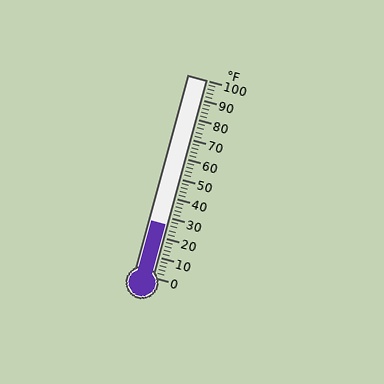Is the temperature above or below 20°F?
The temperature is above 20°F.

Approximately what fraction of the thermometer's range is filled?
The thermometer is filled to approximately 25% of its range.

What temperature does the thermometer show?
The thermometer shows approximately 26°F.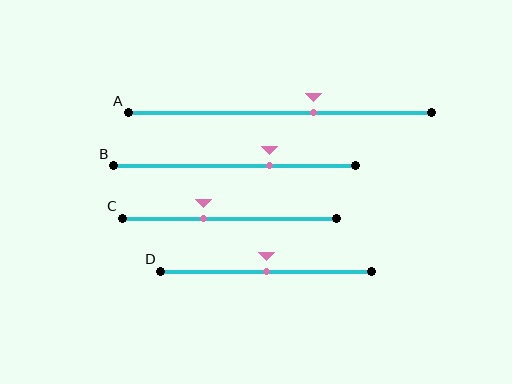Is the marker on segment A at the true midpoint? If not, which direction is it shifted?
No, the marker on segment A is shifted to the right by about 11% of the segment length.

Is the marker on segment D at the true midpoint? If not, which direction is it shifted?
Yes, the marker on segment D is at the true midpoint.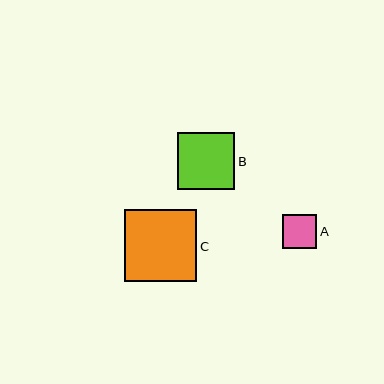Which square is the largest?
Square C is the largest with a size of approximately 72 pixels.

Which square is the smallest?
Square A is the smallest with a size of approximately 34 pixels.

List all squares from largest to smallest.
From largest to smallest: C, B, A.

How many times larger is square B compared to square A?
Square B is approximately 1.7 times the size of square A.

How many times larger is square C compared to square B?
Square C is approximately 1.3 times the size of square B.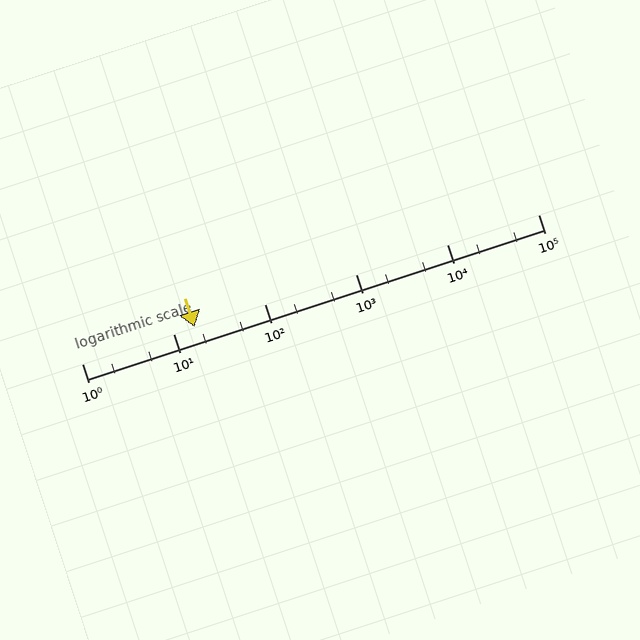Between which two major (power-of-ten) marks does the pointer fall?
The pointer is between 10 and 100.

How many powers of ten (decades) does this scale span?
The scale spans 5 decades, from 1 to 100000.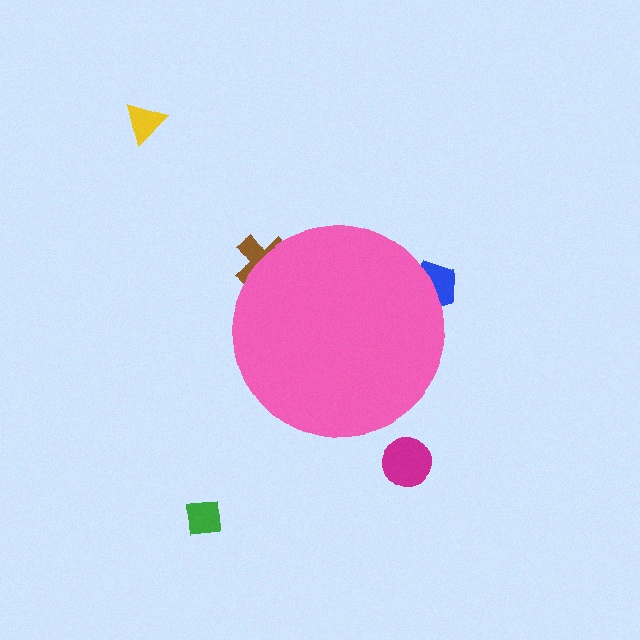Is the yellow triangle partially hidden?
No, the yellow triangle is fully visible.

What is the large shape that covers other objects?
A pink circle.